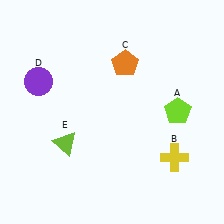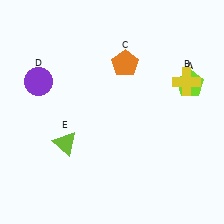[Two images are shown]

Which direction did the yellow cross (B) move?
The yellow cross (B) moved up.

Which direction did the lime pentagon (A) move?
The lime pentagon (A) moved up.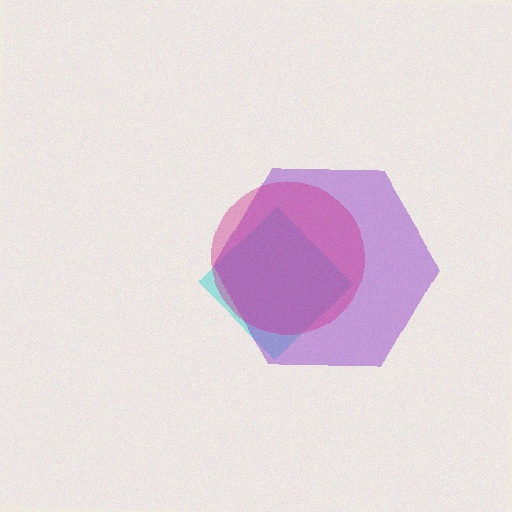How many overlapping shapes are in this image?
There are 3 overlapping shapes in the image.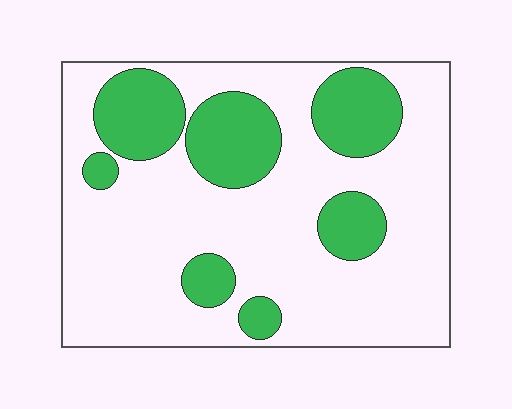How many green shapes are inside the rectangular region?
7.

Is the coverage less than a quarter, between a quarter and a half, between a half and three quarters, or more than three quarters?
Between a quarter and a half.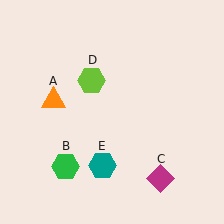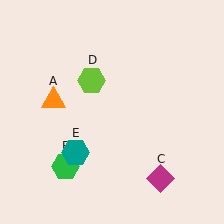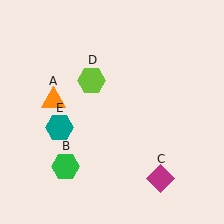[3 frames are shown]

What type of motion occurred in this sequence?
The teal hexagon (object E) rotated clockwise around the center of the scene.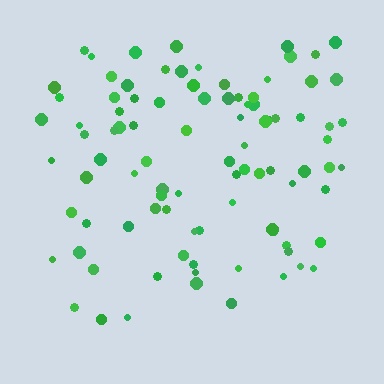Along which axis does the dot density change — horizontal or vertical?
Vertical.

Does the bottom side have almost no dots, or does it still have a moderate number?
Still a moderate number, just noticeably fewer than the top.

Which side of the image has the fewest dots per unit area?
The bottom.